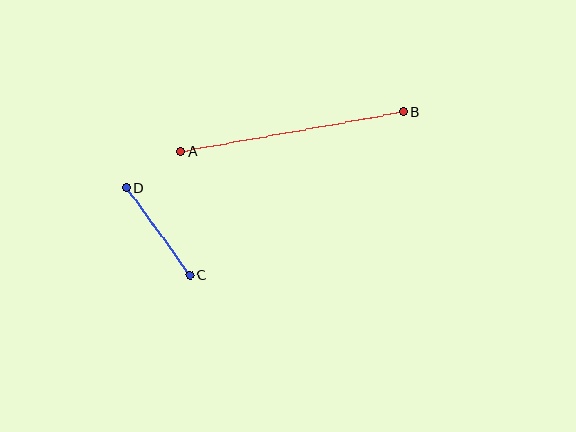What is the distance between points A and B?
The distance is approximately 226 pixels.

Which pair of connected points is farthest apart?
Points A and B are farthest apart.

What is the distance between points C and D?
The distance is approximately 108 pixels.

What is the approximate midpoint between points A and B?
The midpoint is at approximately (292, 132) pixels.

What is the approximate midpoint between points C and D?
The midpoint is at approximately (158, 232) pixels.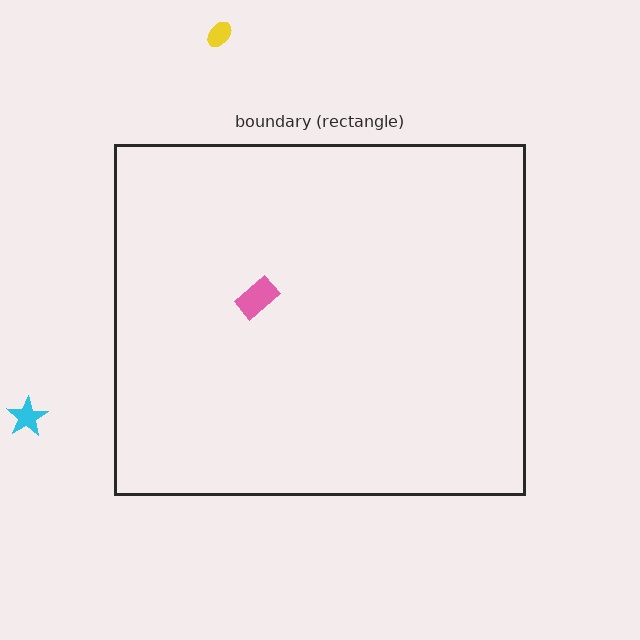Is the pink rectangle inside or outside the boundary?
Inside.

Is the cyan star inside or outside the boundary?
Outside.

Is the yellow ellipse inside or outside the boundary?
Outside.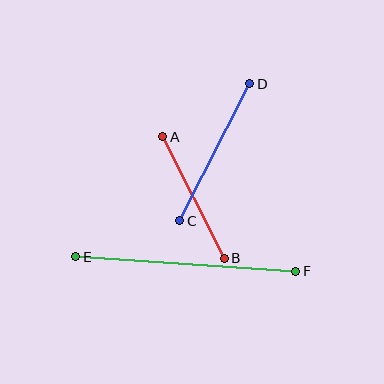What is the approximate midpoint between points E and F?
The midpoint is at approximately (186, 264) pixels.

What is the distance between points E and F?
The distance is approximately 220 pixels.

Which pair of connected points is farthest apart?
Points E and F are farthest apart.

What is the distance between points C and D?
The distance is approximately 154 pixels.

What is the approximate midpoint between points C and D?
The midpoint is at approximately (215, 152) pixels.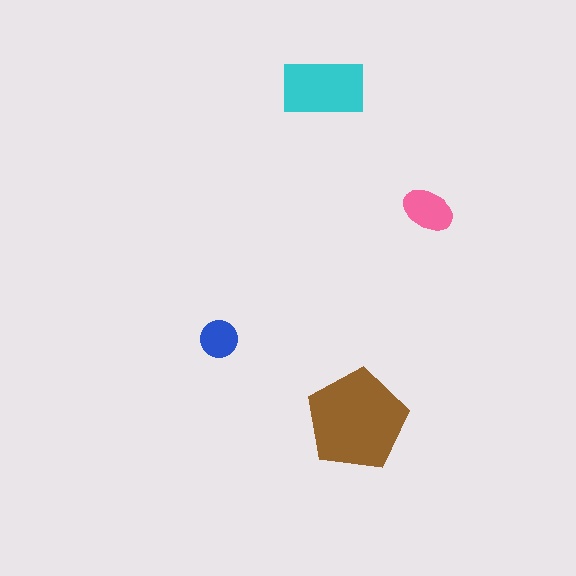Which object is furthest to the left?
The blue circle is leftmost.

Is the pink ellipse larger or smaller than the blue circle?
Larger.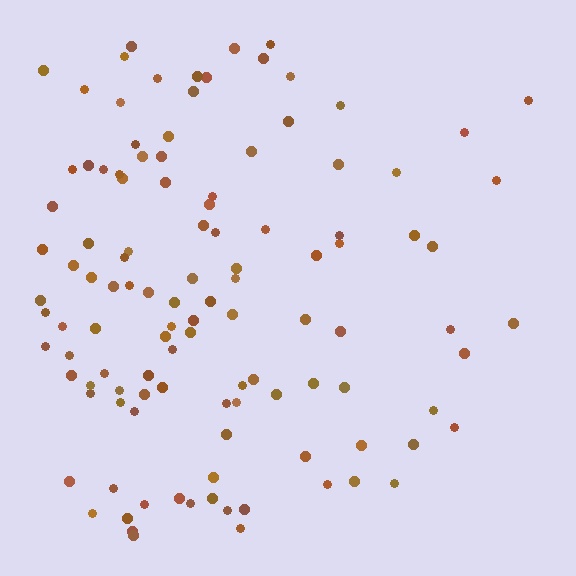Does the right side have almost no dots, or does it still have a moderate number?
Still a moderate number, just noticeably fewer than the left.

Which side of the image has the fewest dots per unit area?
The right.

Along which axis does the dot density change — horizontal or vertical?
Horizontal.